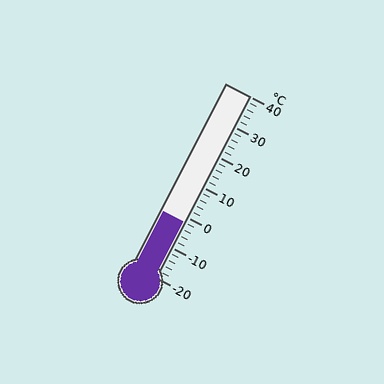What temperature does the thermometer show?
The thermometer shows approximately -2°C.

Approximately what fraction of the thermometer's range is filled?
The thermometer is filled to approximately 30% of its range.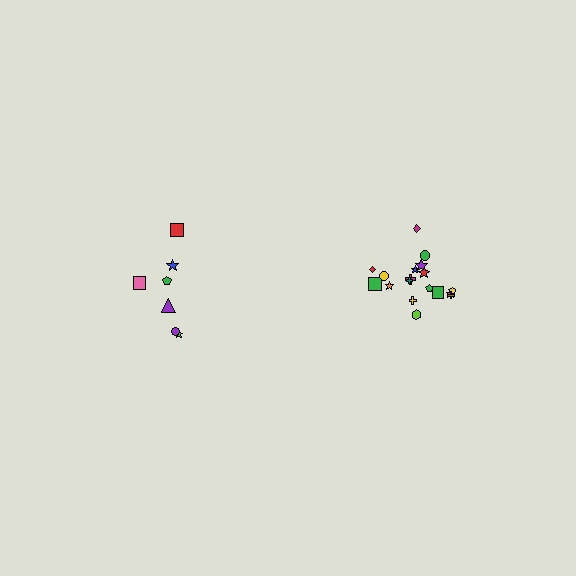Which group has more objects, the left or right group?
The right group.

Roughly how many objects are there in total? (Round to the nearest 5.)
Roughly 25 objects in total.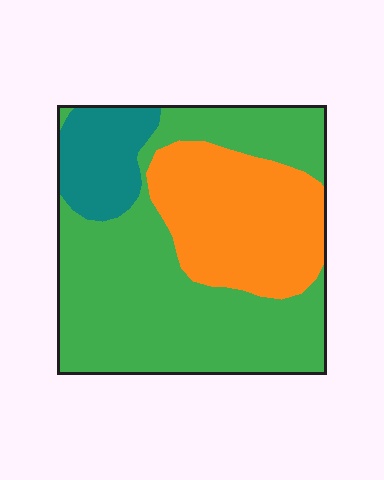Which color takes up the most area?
Green, at roughly 60%.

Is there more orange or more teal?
Orange.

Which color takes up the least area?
Teal, at roughly 15%.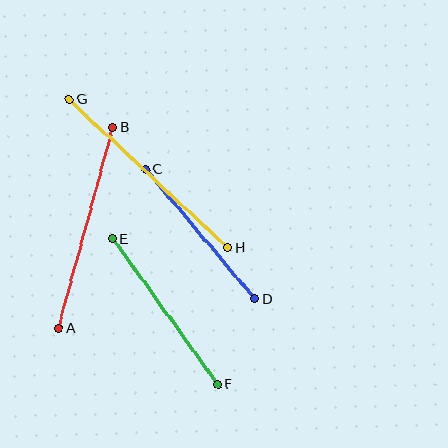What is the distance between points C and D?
The distance is approximately 170 pixels.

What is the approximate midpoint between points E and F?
The midpoint is at approximately (165, 312) pixels.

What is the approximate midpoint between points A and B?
The midpoint is at approximately (86, 228) pixels.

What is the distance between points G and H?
The distance is approximately 217 pixels.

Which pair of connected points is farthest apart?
Points G and H are farthest apart.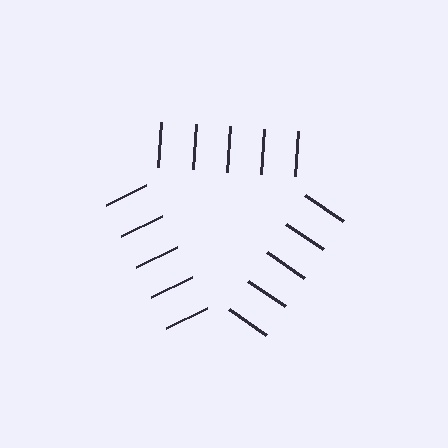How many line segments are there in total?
15 — 5 along each of the 3 edges.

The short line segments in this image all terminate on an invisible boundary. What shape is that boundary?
An illusory triangle — the line segments terminate on its edges but no continuous stroke is drawn.